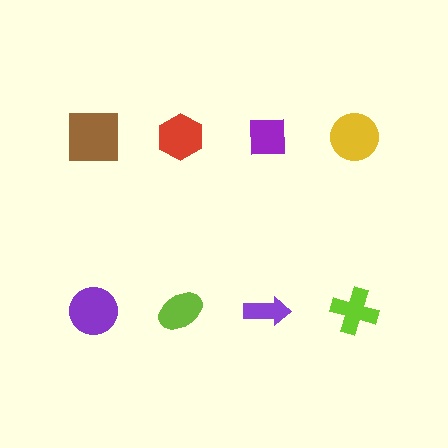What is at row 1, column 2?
A red hexagon.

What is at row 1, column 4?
A yellow circle.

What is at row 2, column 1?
A purple circle.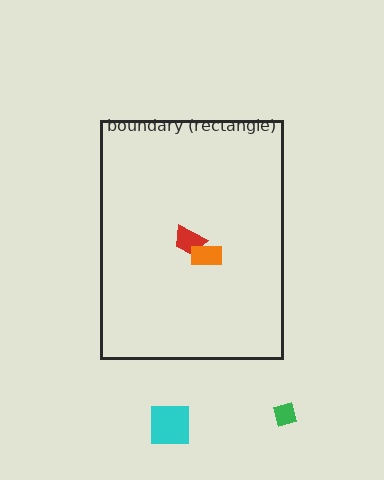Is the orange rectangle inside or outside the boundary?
Inside.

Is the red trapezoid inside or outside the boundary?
Inside.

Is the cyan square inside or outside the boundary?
Outside.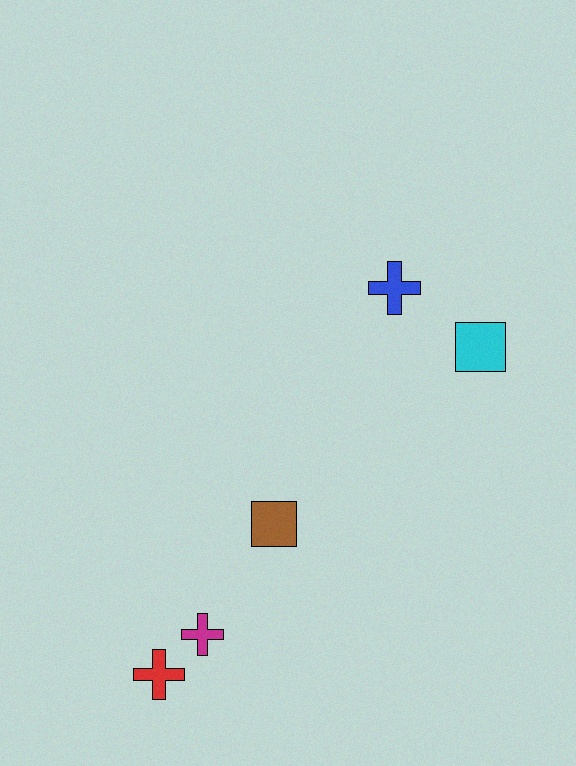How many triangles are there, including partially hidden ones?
There are no triangles.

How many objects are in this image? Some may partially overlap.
There are 5 objects.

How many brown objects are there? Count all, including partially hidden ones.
There is 1 brown object.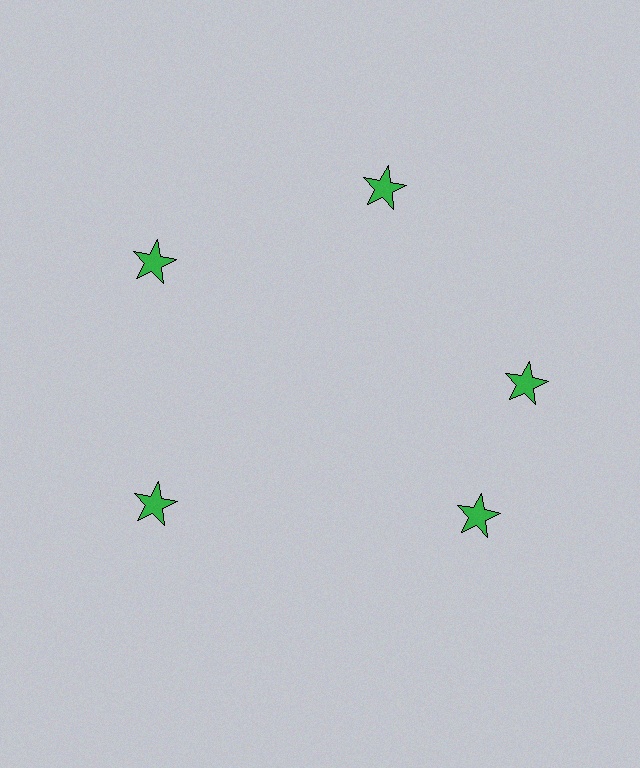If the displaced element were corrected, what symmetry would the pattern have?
It would have 5-fold rotational symmetry — the pattern would map onto itself every 72 degrees.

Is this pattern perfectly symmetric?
No. The 5 green stars are arranged in a ring, but one element near the 5 o'clock position is rotated out of alignment along the ring, breaking the 5-fold rotational symmetry.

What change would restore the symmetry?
The symmetry would be restored by rotating it back into even spacing with its neighbors so that all 5 stars sit at equal angles and equal distance from the center.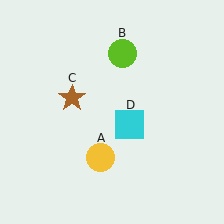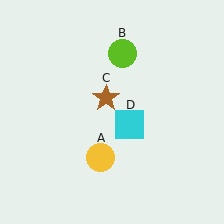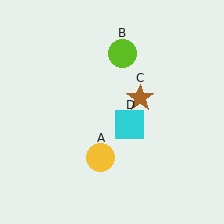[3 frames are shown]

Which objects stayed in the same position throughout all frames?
Yellow circle (object A) and lime circle (object B) and cyan square (object D) remained stationary.